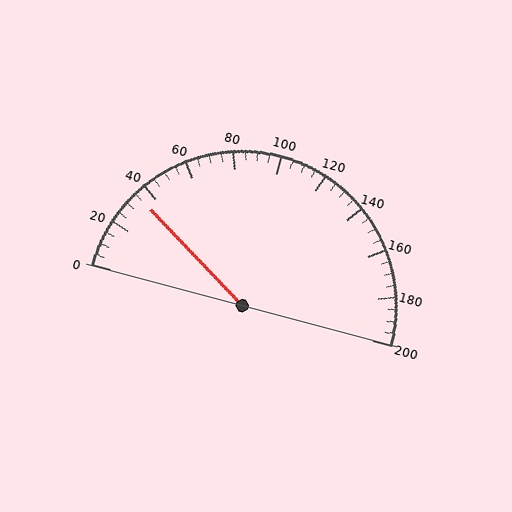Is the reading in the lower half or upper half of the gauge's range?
The reading is in the lower half of the range (0 to 200).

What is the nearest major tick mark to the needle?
The nearest major tick mark is 40.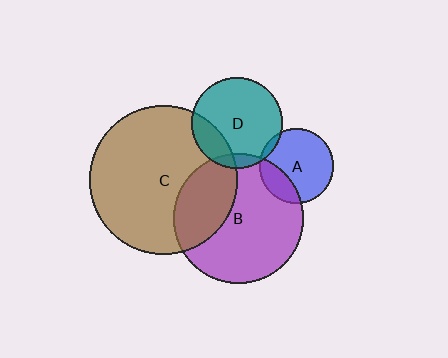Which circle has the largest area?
Circle C (brown).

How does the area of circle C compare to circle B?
Approximately 1.3 times.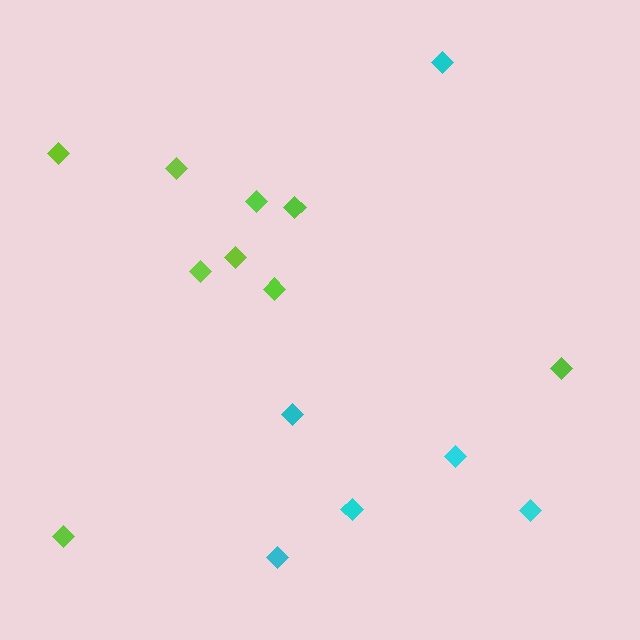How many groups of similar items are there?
There are 2 groups: one group of lime diamonds (9) and one group of cyan diamonds (6).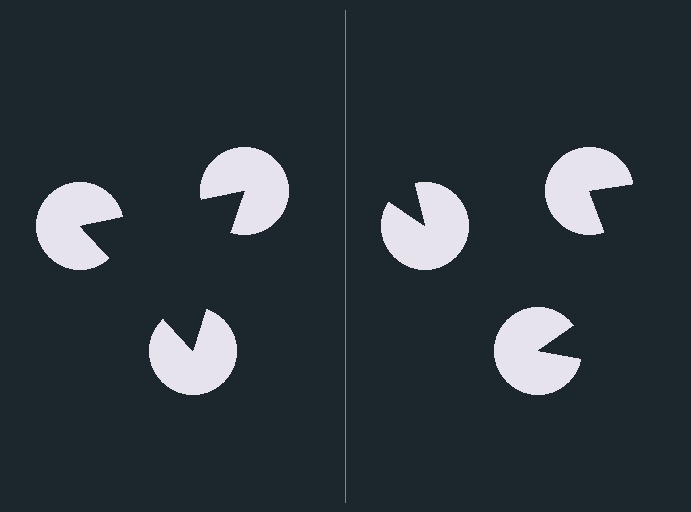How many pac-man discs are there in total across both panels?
6 — 3 on each side.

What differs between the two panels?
The pac-man discs are positioned identically on both sides; only the wedge orientations differ. On the left they align to a triangle; on the right they are misaligned.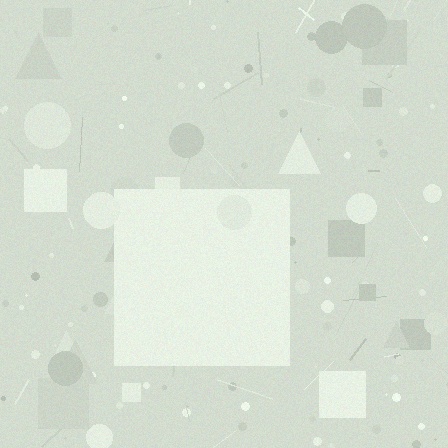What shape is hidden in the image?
A square is hidden in the image.